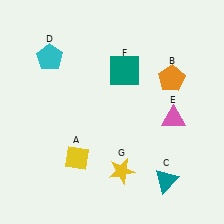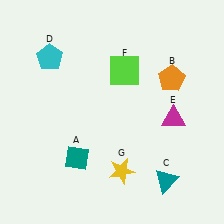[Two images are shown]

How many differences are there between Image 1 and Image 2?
There are 3 differences between the two images.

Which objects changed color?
A changed from yellow to teal. E changed from pink to magenta. F changed from teal to lime.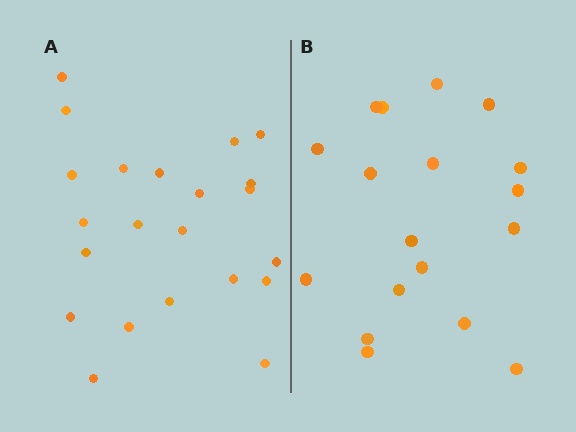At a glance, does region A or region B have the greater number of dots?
Region A (the left region) has more dots.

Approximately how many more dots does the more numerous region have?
Region A has about 4 more dots than region B.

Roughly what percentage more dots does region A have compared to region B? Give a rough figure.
About 20% more.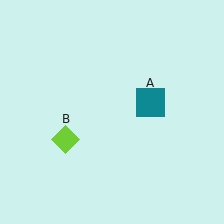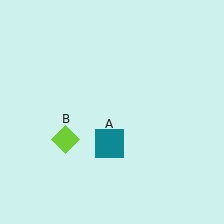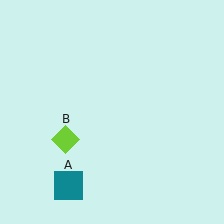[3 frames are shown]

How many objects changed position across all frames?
1 object changed position: teal square (object A).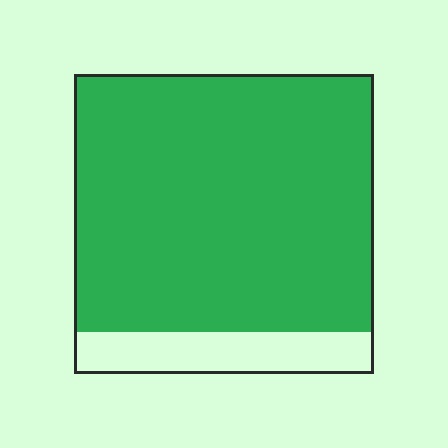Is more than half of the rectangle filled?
Yes.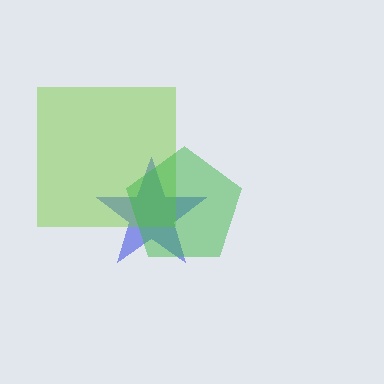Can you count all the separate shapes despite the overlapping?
Yes, there are 3 separate shapes.